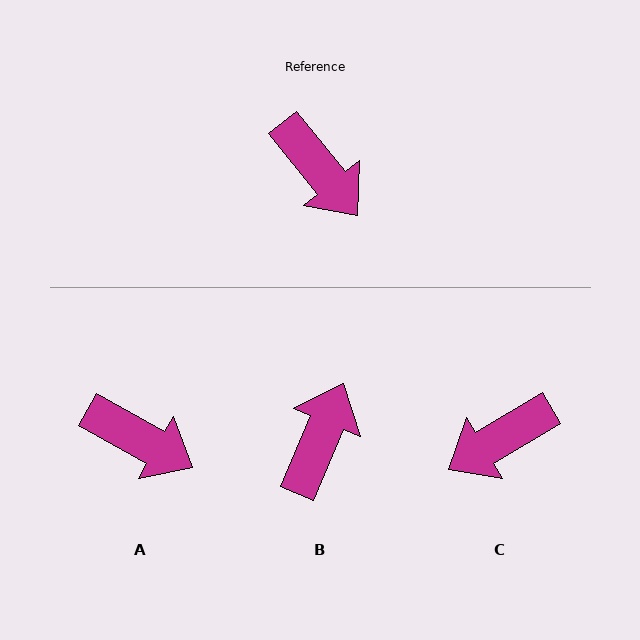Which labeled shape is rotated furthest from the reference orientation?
B, about 118 degrees away.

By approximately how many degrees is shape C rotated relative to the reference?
Approximately 98 degrees clockwise.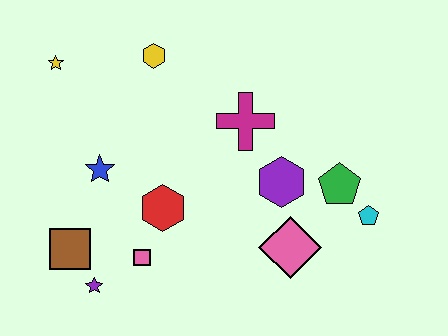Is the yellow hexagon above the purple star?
Yes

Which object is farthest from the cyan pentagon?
The yellow star is farthest from the cyan pentagon.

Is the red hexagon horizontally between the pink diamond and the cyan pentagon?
No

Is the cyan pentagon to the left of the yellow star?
No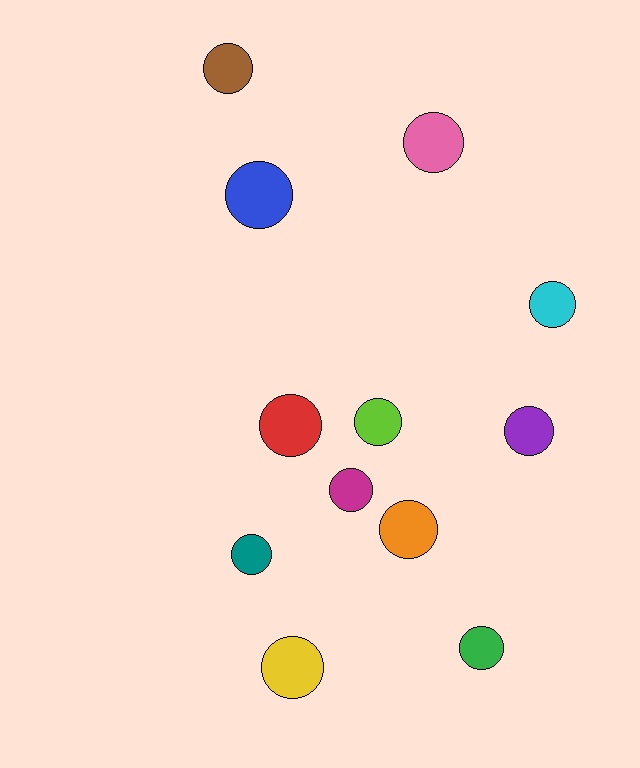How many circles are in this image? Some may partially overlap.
There are 12 circles.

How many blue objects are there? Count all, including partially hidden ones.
There is 1 blue object.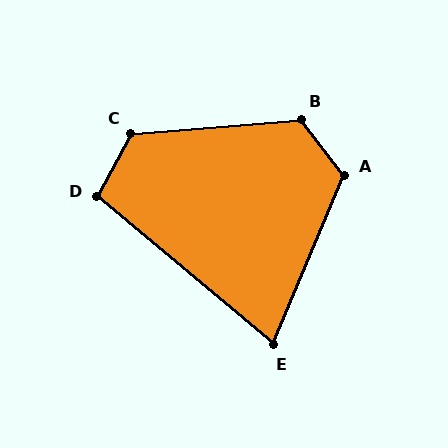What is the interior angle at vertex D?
Approximately 102 degrees (obtuse).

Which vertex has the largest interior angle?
B, at approximately 123 degrees.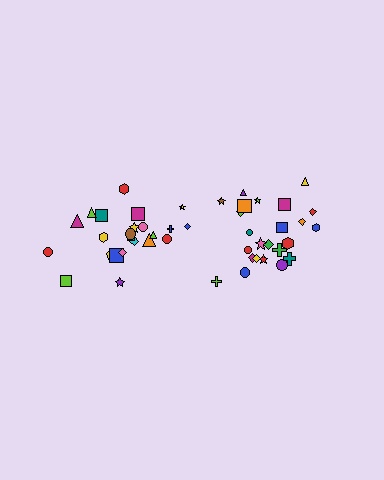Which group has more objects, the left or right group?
The right group.